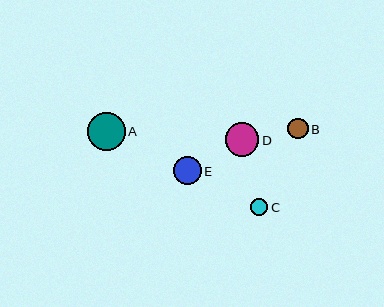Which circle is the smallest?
Circle C is the smallest with a size of approximately 18 pixels.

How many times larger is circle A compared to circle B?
Circle A is approximately 1.9 times the size of circle B.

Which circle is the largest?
Circle A is the largest with a size of approximately 38 pixels.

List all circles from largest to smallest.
From largest to smallest: A, D, E, B, C.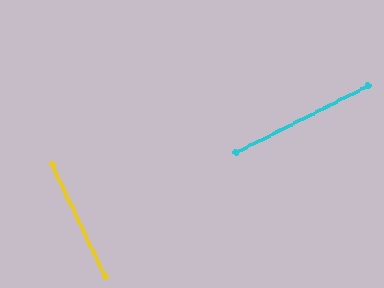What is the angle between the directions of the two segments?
Approximately 89 degrees.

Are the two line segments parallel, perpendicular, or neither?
Perpendicular — they meet at approximately 89°.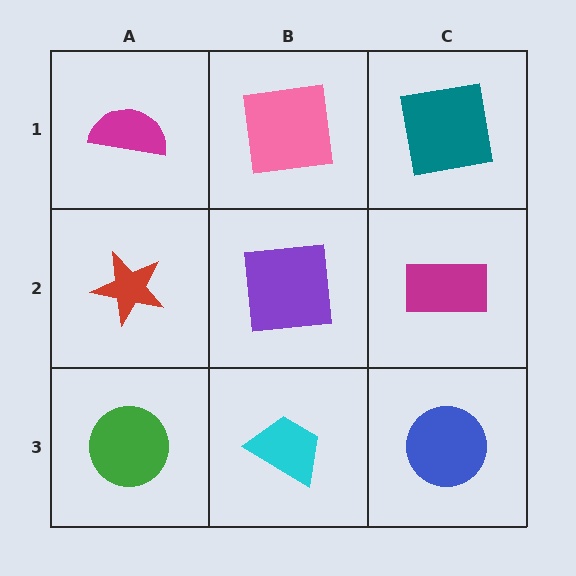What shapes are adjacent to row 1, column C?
A magenta rectangle (row 2, column C), a pink square (row 1, column B).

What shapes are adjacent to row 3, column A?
A red star (row 2, column A), a cyan trapezoid (row 3, column B).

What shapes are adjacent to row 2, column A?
A magenta semicircle (row 1, column A), a green circle (row 3, column A), a purple square (row 2, column B).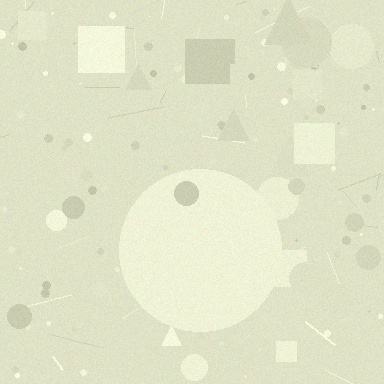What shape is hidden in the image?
A circle is hidden in the image.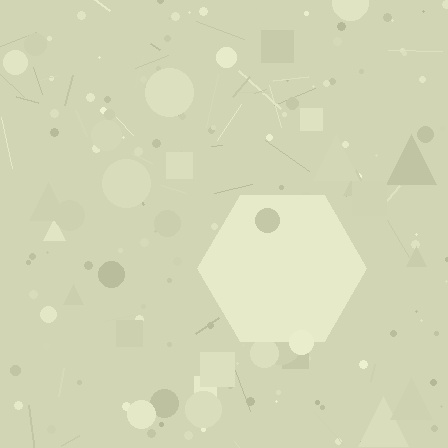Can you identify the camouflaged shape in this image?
The camouflaged shape is a hexagon.